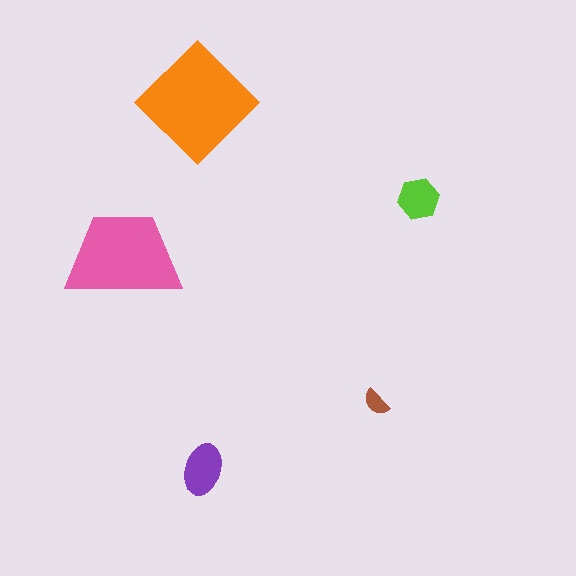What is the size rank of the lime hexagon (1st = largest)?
4th.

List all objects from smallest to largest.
The brown semicircle, the lime hexagon, the purple ellipse, the pink trapezoid, the orange diamond.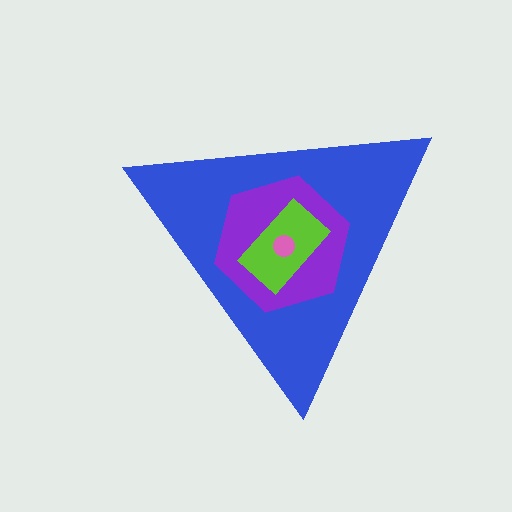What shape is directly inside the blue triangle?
The purple hexagon.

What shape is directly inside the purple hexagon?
The lime rectangle.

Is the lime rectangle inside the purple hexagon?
Yes.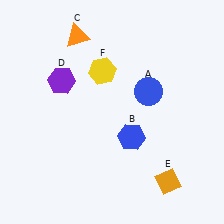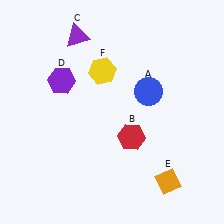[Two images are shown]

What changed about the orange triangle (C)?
In Image 1, C is orange. In Image 2, it changed to purple.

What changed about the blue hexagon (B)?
In Image 1, B is blue. In Image 2, it changed to red.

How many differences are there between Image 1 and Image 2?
There are 2 differences between the two images.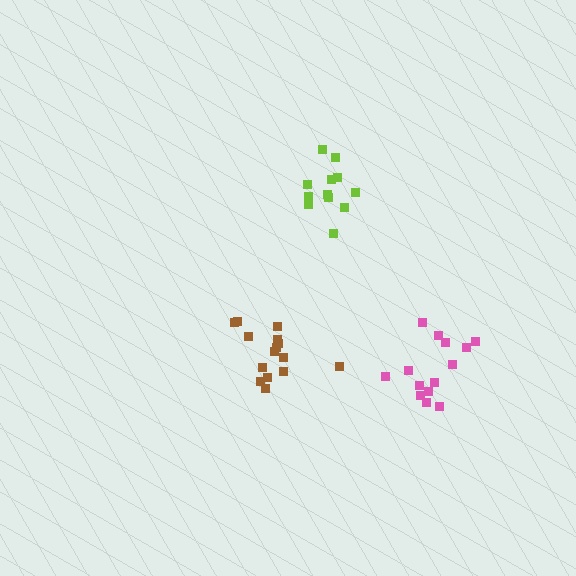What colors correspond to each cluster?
The clusters are colored: lime, brown, pink.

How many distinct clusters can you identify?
There are 3 distinct clusters.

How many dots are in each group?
Group 1: 13 dots, Group 2: 15 dots, Group 3: 14 dots (42 total).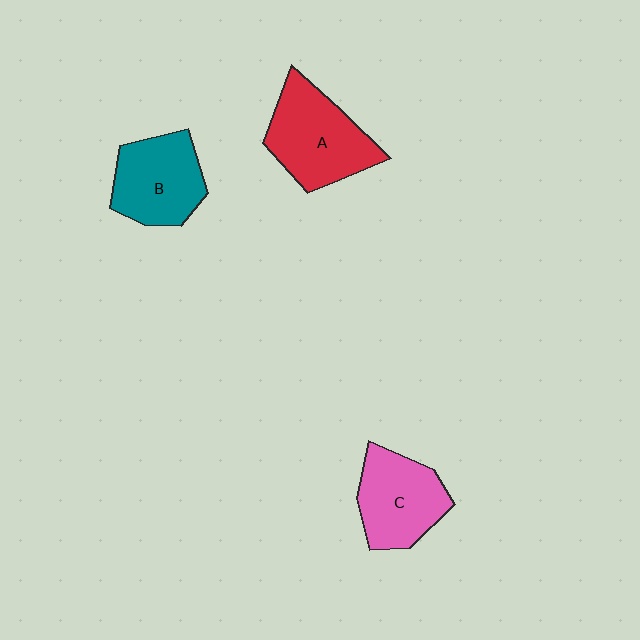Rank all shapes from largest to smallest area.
From largest to smallest: A (red), B (teal), C (pink).